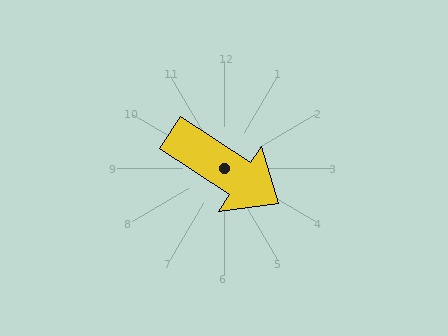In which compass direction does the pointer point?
Southeast.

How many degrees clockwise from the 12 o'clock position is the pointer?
Approximately 123 degrees.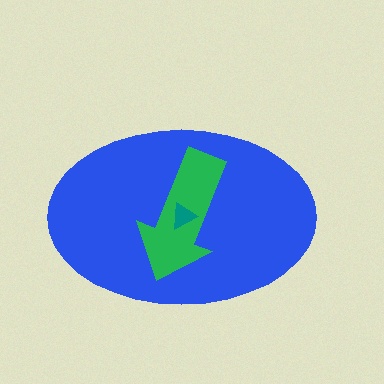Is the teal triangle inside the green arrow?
Yes.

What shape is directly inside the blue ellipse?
The green arrow.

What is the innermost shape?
The teal triangle.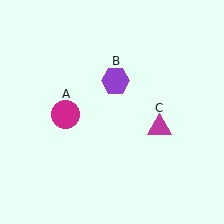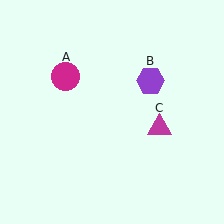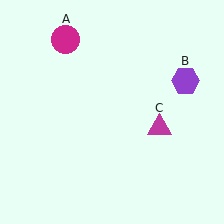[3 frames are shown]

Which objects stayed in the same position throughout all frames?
Magenta triangle (object C) remained stationary.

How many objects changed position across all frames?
2 objects changed position: magenta circle (object A), purple hexagon (object B).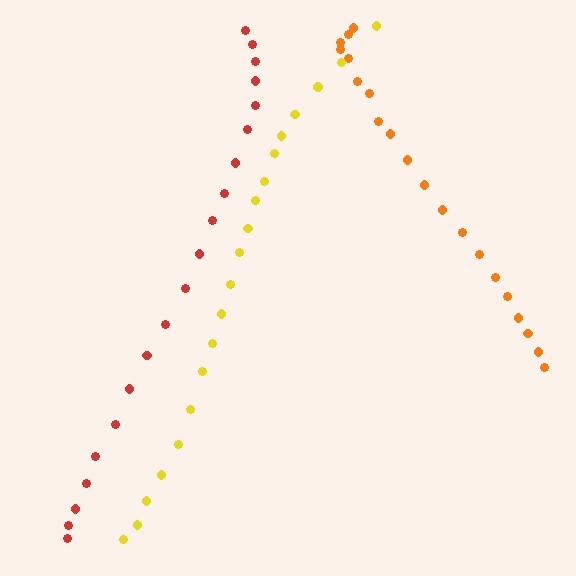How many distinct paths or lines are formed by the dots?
There are 3 distinct paths.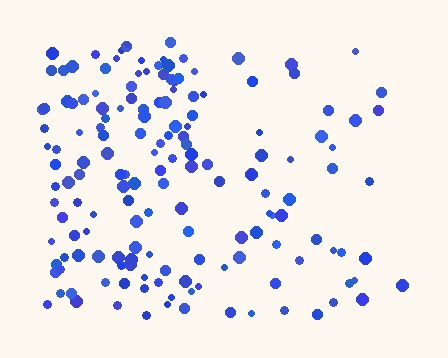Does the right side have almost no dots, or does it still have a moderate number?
Still a moderate number, just noticeably fewer than the left.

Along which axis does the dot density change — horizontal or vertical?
Horizontal.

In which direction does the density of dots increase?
From right to left, with the left side densest.